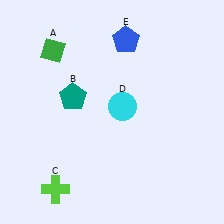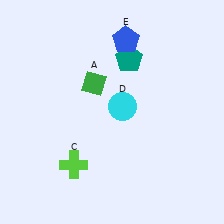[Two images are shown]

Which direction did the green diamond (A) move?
The green diamond (A) moved right.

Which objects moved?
The objects that moved are: the green diamond (A), the teal pentagon (B), the lime cross (C).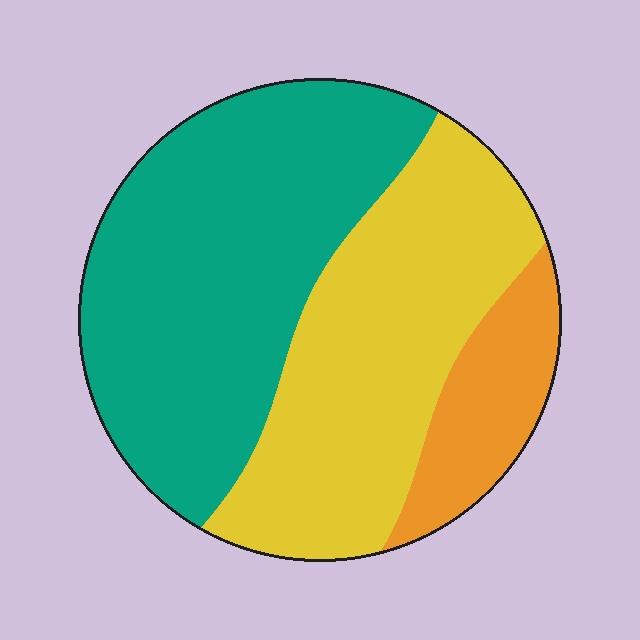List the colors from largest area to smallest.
From largest to smallest: teal, yellow, orange.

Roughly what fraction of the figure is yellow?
Yellow covers around 40% of the figure.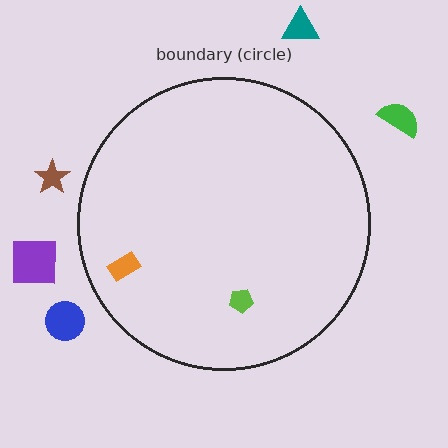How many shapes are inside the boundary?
2 inside, 5 outside.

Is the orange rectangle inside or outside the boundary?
Inside.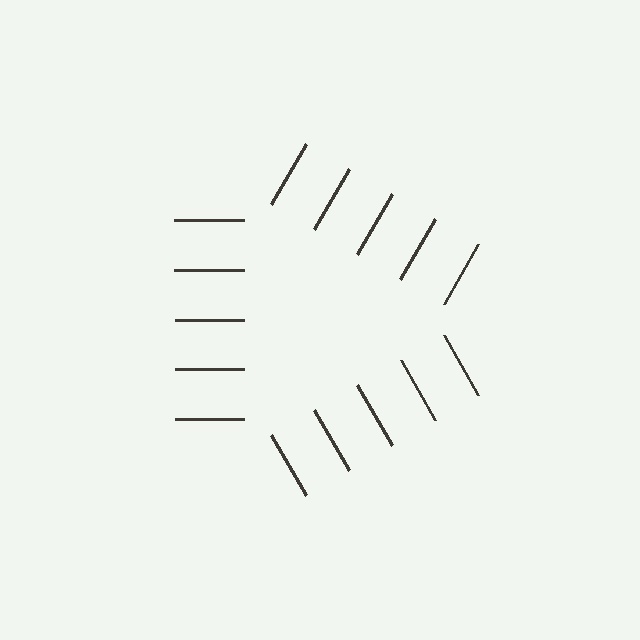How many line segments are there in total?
15 — 5 along each of the 3 edges.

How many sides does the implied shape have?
3 sides — the line-ends trace a triangle.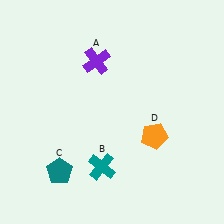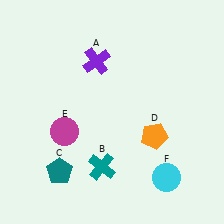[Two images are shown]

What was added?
A magenta circle (E), a cyan circle (F) were added in Image 2.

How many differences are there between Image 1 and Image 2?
There are 2 differences between the two images.